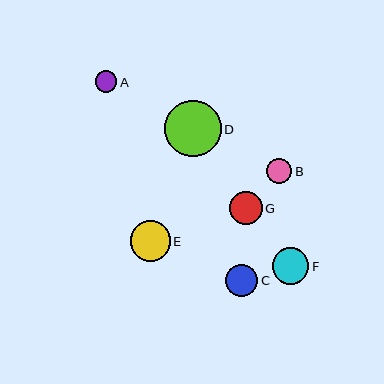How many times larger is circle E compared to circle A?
Circle E is approximately 1.9 times the size of circle A.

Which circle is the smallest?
Circle A is the smallest with a size of approximately 22 pixels.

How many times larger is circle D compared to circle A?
Circle D is approximately 2.6 times the size of circle A.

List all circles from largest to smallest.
From largest to smallest: D, E, F, G, C, B, A.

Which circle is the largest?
Circle D is the largest with a size of approximately 57 pixels.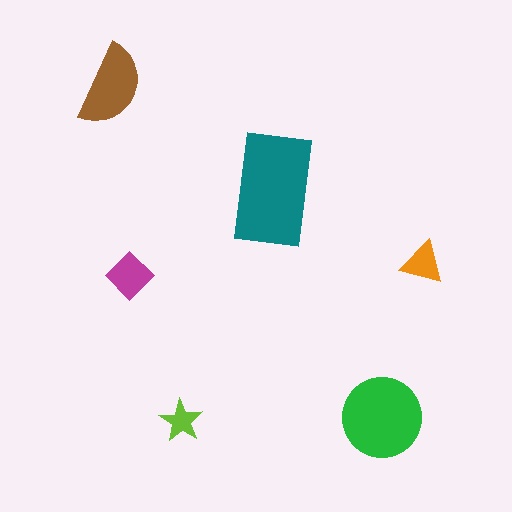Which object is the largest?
The teal rectangle.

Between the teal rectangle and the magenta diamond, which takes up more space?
The teal rectangle.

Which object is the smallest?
The lime star.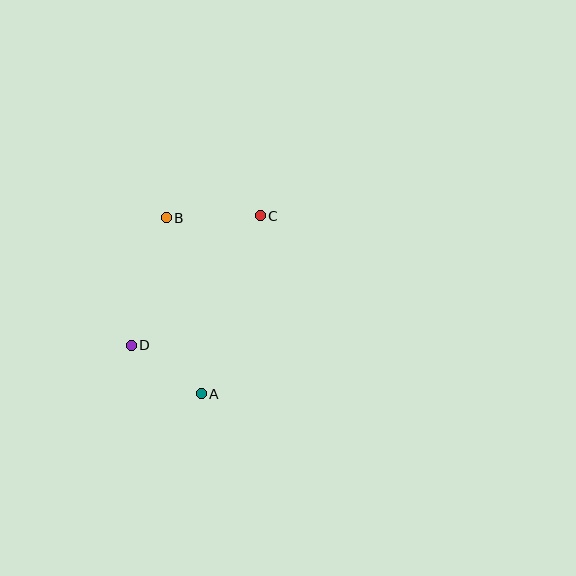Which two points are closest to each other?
Points A and D are closest to each other.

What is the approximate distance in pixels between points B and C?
The distance between B and C is approximately 94 pixels.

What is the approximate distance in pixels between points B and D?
The distance between B and D is approximately 132 pixels.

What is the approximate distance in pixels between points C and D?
The distance between C and D is approximately 183 pixels.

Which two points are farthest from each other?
Points A and C are farthest from each other.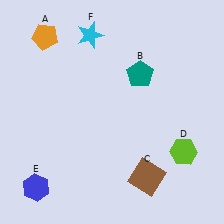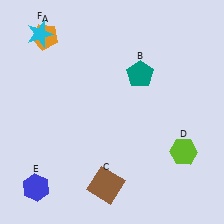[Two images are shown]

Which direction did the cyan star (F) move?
The cyan star (F) moved left.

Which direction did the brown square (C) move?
The brown square (C) moved left.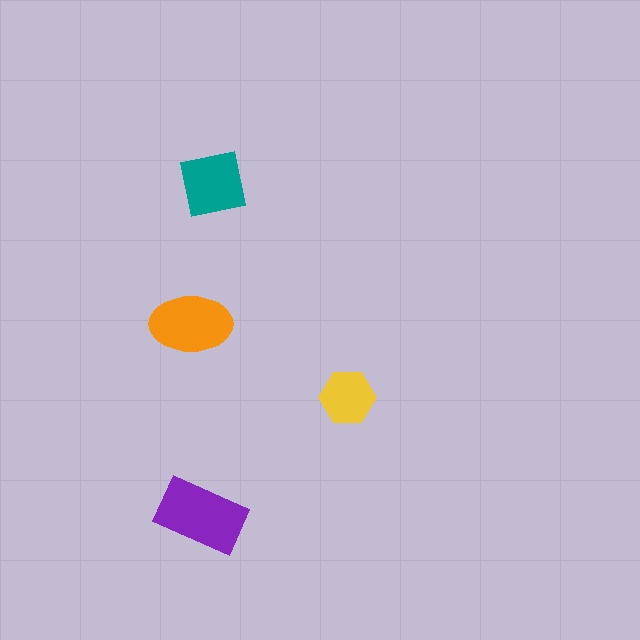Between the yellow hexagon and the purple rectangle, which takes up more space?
The purple rectangle.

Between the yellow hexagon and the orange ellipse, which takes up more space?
The orange ellipse.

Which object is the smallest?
The yellow hexagon.